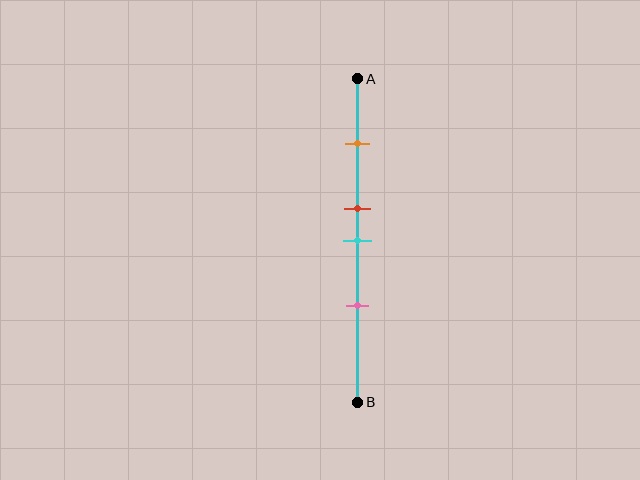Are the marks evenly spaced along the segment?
No, the marks are not evenly spaced.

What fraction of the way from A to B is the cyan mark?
The cyan mark is approximately 50% (0.5) of the way from A to B.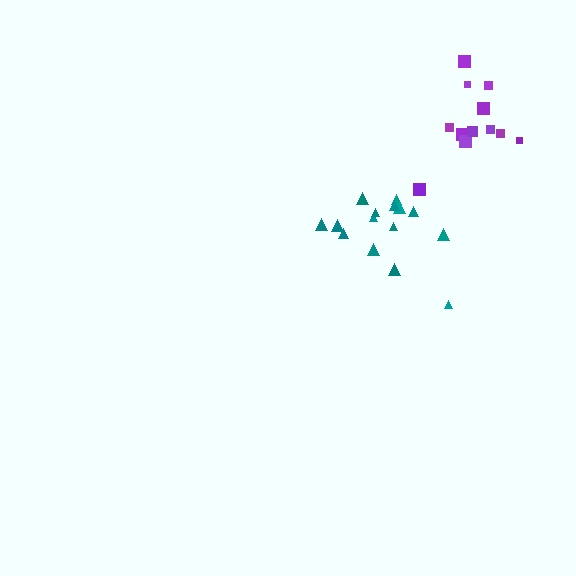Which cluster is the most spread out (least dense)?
Teal.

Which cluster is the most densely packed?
Purple.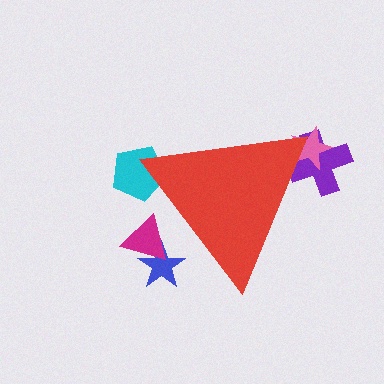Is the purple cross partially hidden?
Yes, the purple cross is partially hidden behind the red triangle.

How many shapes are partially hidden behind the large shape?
5 shapes are partially hidden.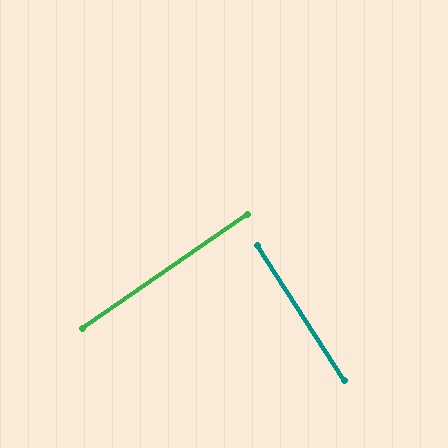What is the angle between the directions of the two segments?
Approximately 88 degrees.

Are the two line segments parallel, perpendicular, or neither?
Perpendicular — they meet at approximately 88°.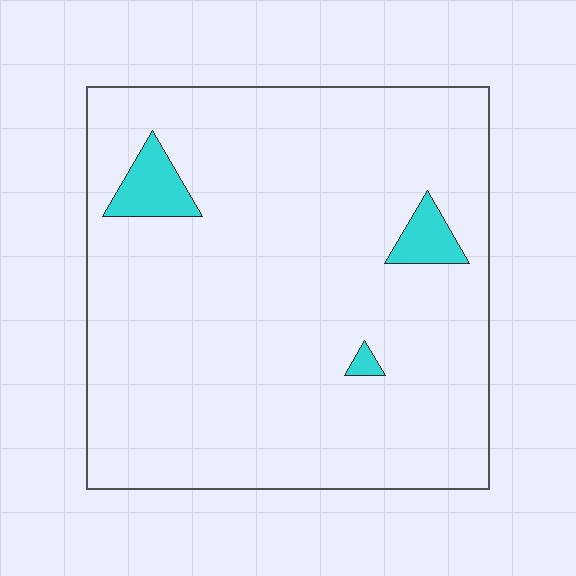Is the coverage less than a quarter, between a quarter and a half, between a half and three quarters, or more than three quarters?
Less than a quarter.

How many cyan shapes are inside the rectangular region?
3.